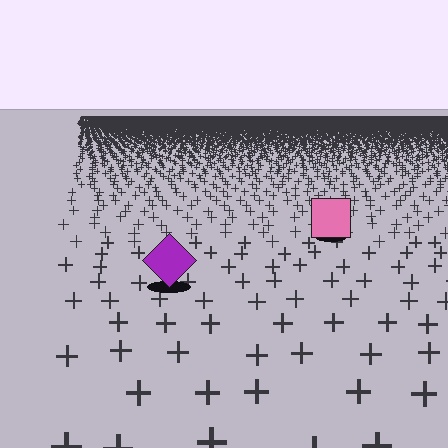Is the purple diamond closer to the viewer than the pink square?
Yes. The purple diamond is closer — you can tell from the texture gradient: the ground texture is coarser near it.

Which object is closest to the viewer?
The purple diamond is closest. The texture marks near it are larger and more spread out.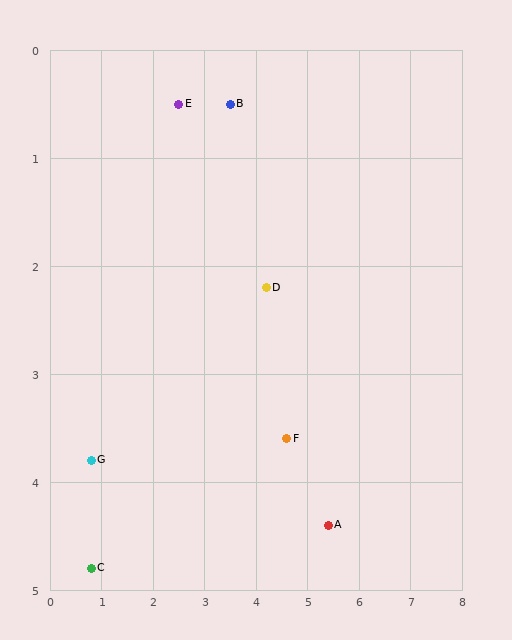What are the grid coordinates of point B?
Point B is at approximately (3.5, 0.5).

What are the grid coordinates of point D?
Point D is at approximately (4.2, 2.2).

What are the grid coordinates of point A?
Point A is at approximately (5.4, 4.4).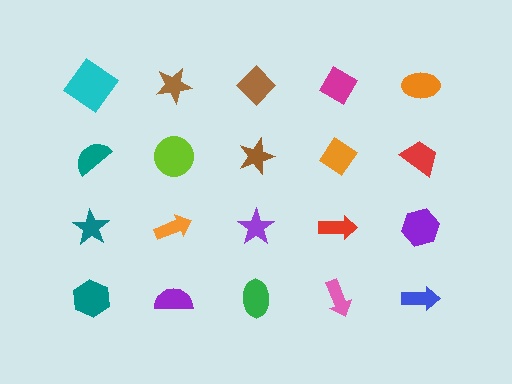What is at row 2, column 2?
A lime circle.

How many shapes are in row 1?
5 shapes.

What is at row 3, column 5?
A purple hexagon.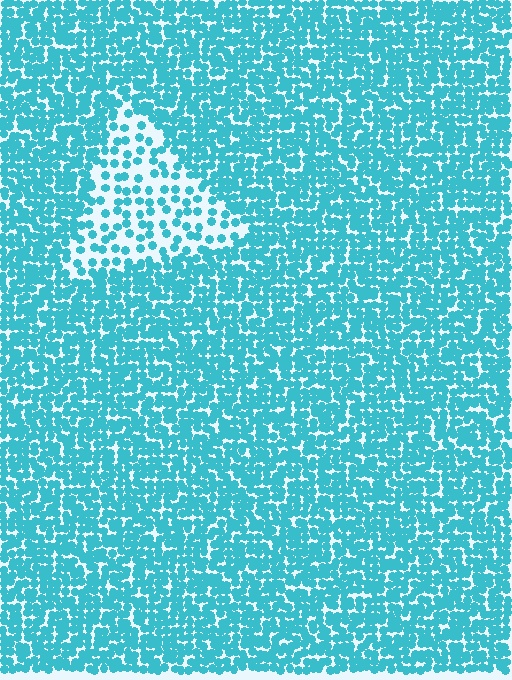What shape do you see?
I see a triangle.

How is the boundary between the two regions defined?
The boundary is defined by a change in element density (approximately 2.5x ratio). All elements are the same color, size, and shape.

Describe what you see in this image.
The image contains small cyan elements arranged at two different densities. A triangle-shaped region is visible where the elements are less densely packed than the surrounding area.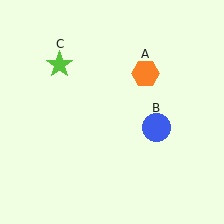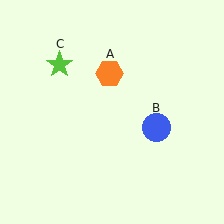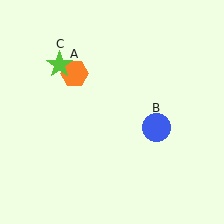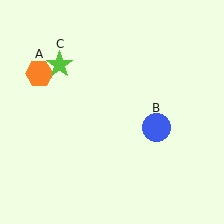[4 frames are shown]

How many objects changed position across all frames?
1 object changed position: orange hexagon (object A).